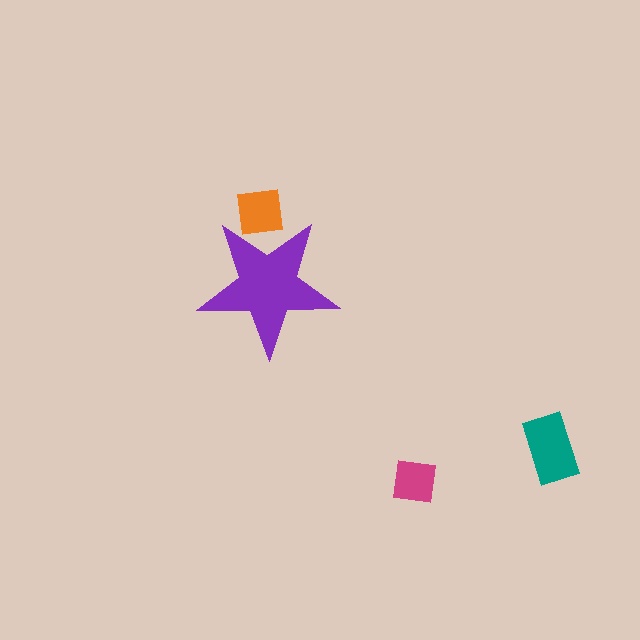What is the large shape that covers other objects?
A purple star.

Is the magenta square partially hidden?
No, the magenta square is fully visible.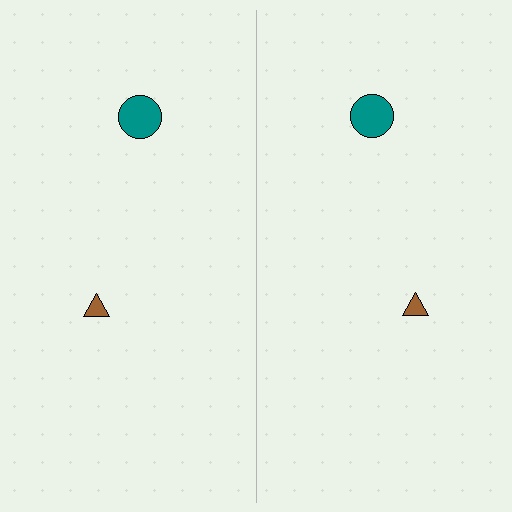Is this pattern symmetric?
Yes, this pattern has bilateral (reflection) symmetry.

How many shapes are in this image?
There are 4 shapes in this image.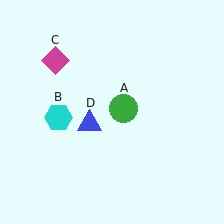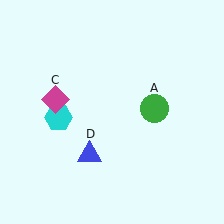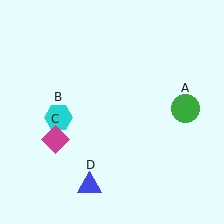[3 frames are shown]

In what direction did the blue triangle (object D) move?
The blue triangle (object D) moved down.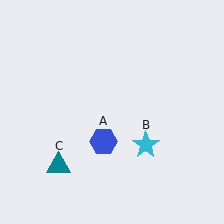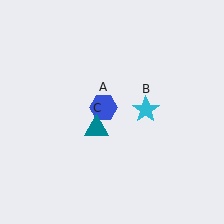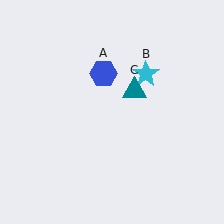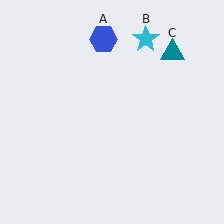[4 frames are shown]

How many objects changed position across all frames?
3 objects changed position: blue hexagon (object A), cyan star (object B), teal triangle (object C).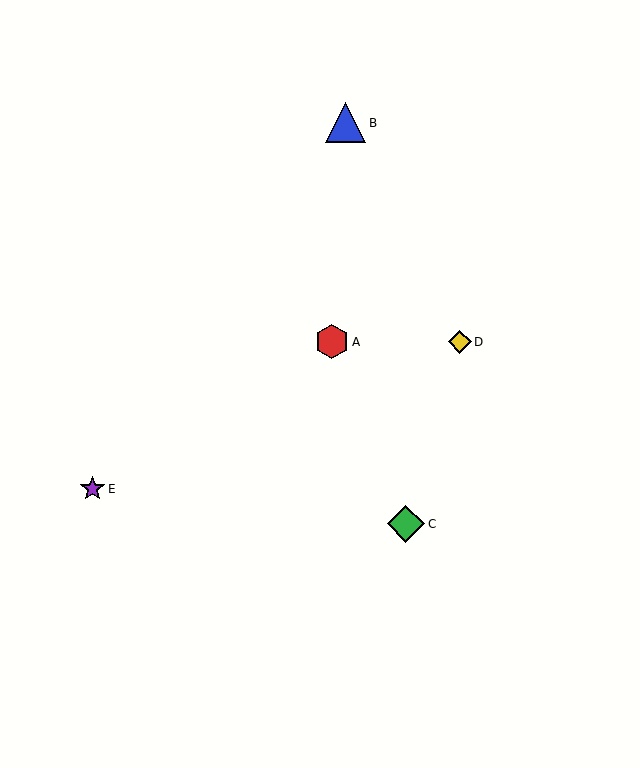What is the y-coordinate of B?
Object B is at y≈123.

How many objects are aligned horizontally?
2 objects (A, D) are aligned horizontally.